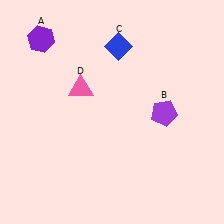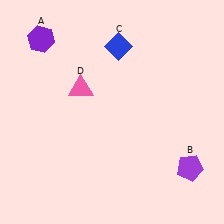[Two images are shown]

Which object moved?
The purple pentagon (B) moved down.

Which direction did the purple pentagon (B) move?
The purple pentagon (B) moved down.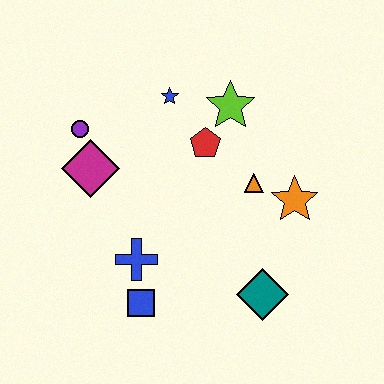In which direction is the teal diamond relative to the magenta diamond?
The teal diamond is to the right of the magenta diamond.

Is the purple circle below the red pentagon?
No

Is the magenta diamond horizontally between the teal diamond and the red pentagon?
No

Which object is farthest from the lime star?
The blue square is farthest from the lime star.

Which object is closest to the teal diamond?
The orange star is closest to the teal diamond.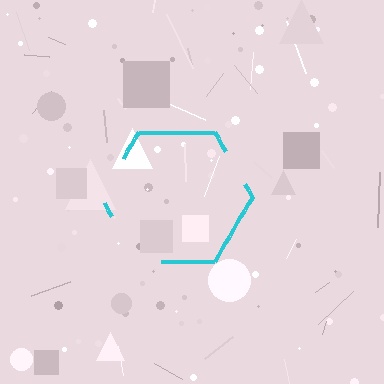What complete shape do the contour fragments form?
The contour fragments form a hexagon.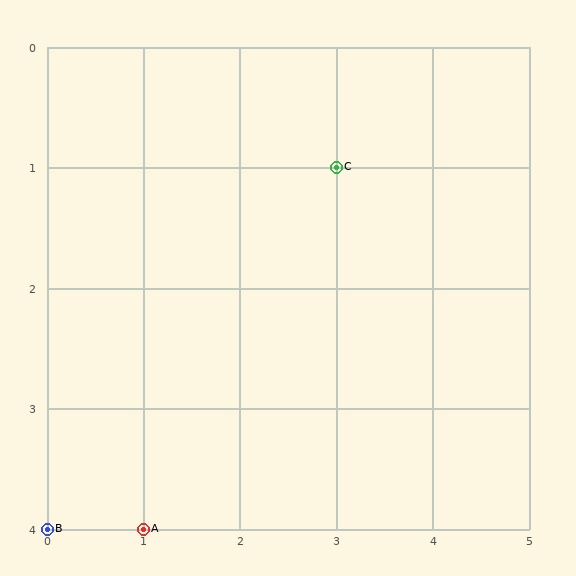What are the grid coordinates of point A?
Point A is at grid coordinates (1, 4).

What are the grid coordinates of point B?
Point B is at grid coordinates (0, 4).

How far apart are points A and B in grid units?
Points A and B are 1 column apart.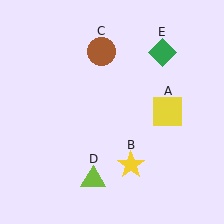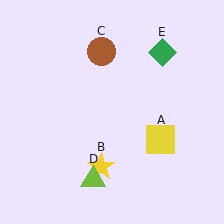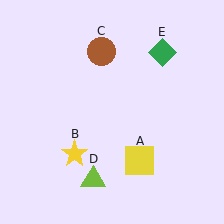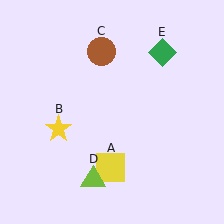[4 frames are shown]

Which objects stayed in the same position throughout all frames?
Brown circle (object C) and lime triangle (object D) and green diamond (object E) remained stationary.